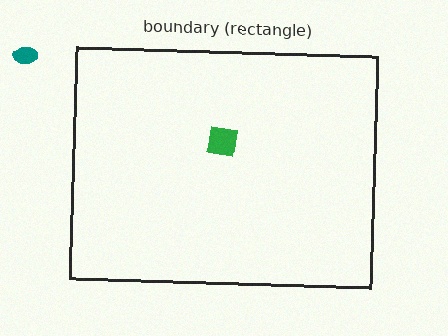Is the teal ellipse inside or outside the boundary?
Outside.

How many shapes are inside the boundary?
1 inside, 1 outside.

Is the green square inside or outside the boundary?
Inside.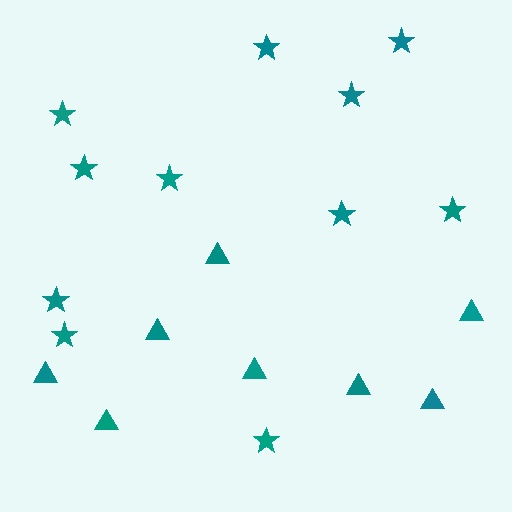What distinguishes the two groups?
There are 2 groups: one group of stars (11) and one group of triangles (8).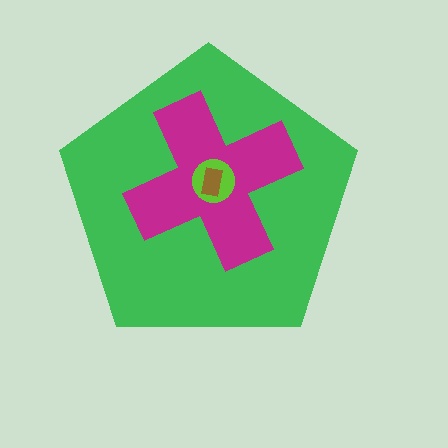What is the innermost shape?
The brown rectangle.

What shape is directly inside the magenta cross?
The lime circle.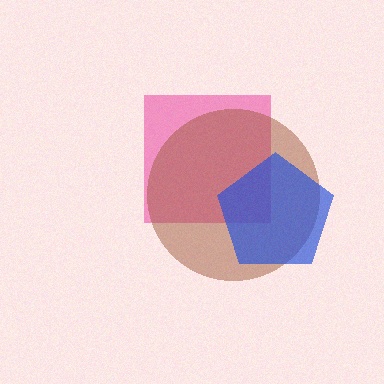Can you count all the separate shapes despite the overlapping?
Yes, there are 3 separate shapes.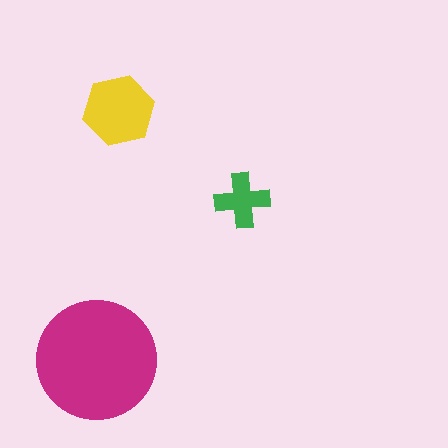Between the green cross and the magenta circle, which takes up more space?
The magenta circle.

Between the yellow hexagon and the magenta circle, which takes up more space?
The magenta circle.